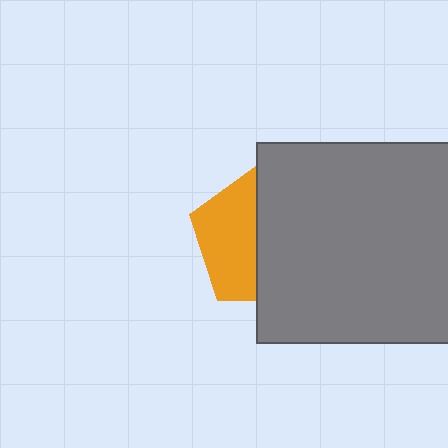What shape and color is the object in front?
The object in front is a gray square.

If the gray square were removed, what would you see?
You would see the complete orange pentagon.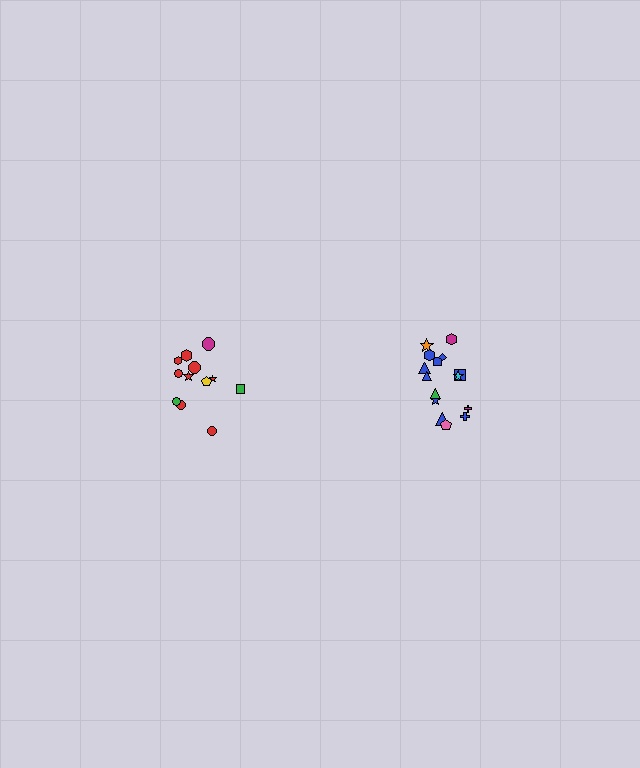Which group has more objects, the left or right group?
The right group.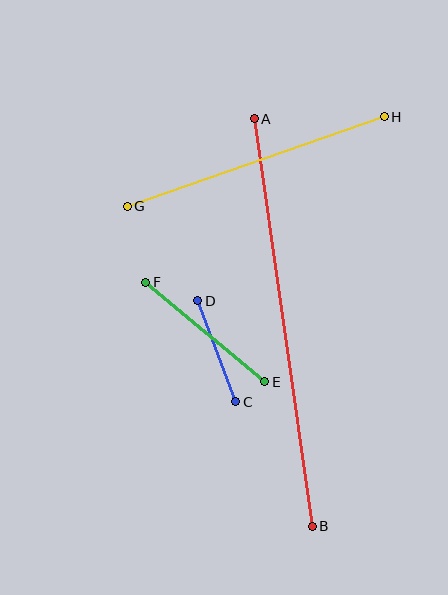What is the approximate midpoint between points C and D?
The midpoint is at approximately (217, 351) pixels.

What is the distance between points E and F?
The distance is approximately 155 pixels.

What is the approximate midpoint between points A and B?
The midpoint is at approximately (283, 323) pixels.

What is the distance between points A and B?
The distance is approximately 412 pixels.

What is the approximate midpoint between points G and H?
The midpoint is at approximately (256, 161) pixels.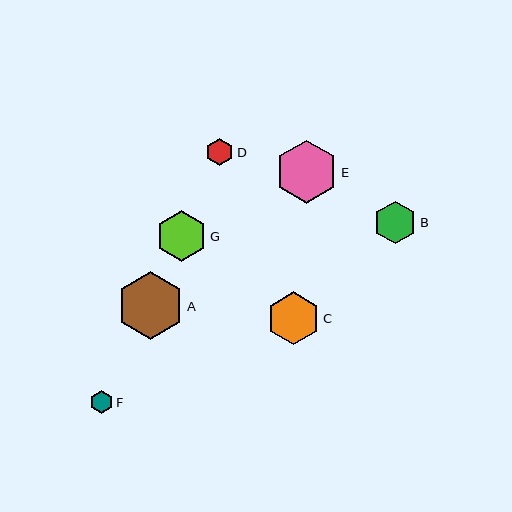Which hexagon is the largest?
Hexagon A is the largest with a size of approximately 67 pixels.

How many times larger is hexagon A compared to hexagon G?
Hexagon A is approximately 1.3 times the size of hexagon G.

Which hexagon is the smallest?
Hexagon F is the smallest with a size of approximately 23 pixels.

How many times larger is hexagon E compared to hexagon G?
Hexagon E is approximately 1.2 times the size of hexagon G.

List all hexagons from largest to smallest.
From largest to smallest: A, E, C, G, B, D, F.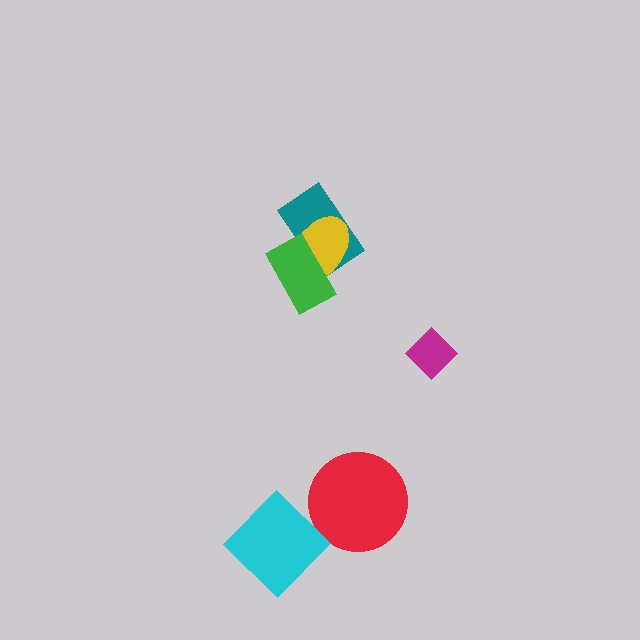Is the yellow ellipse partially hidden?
Yes, it is partially covered by another shape.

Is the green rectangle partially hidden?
No, no other shape covers it.